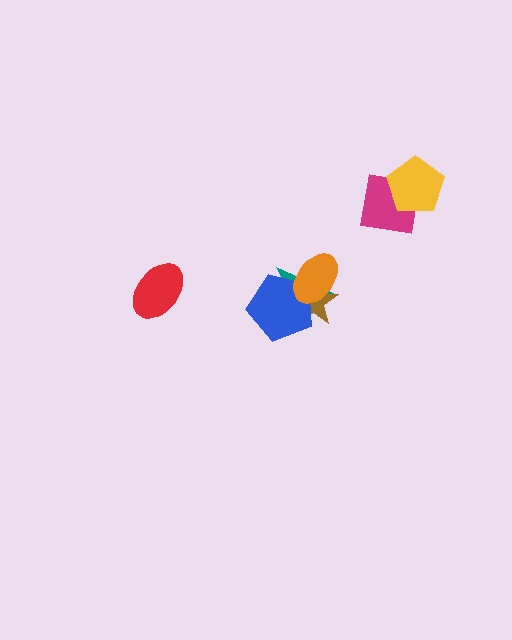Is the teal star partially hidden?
Yes, it is partially covered by another shape.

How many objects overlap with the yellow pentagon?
1 object overlaps with the yellow pentagon.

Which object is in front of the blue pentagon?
The orange ellipse is in front of the blue pentagon.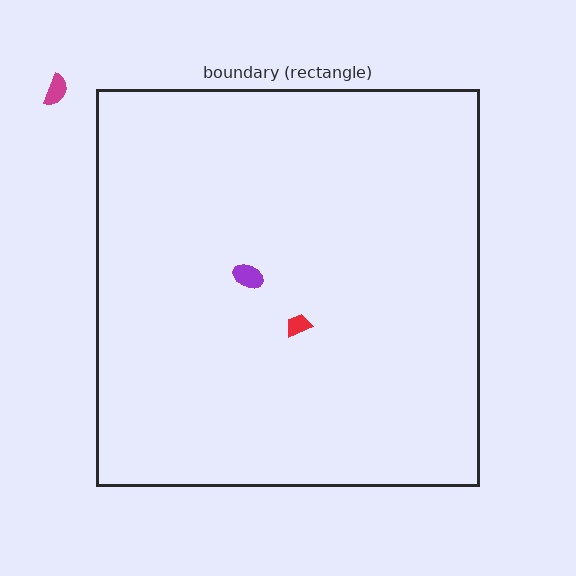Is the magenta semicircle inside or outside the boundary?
Outside.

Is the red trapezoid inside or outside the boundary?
Inside.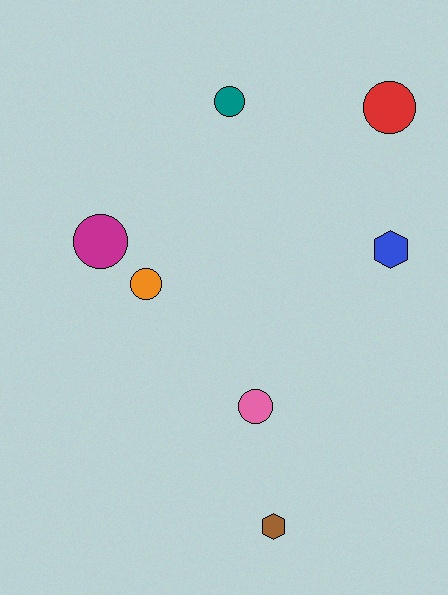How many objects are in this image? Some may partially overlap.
There are 7 objects.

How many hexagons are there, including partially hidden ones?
There are 2 hexagons.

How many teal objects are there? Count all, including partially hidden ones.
There is 1 teal object.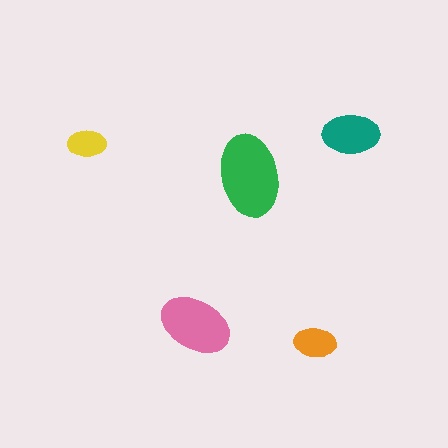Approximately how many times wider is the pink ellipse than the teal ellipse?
About 1.5 times wider.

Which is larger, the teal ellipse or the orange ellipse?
The teal one.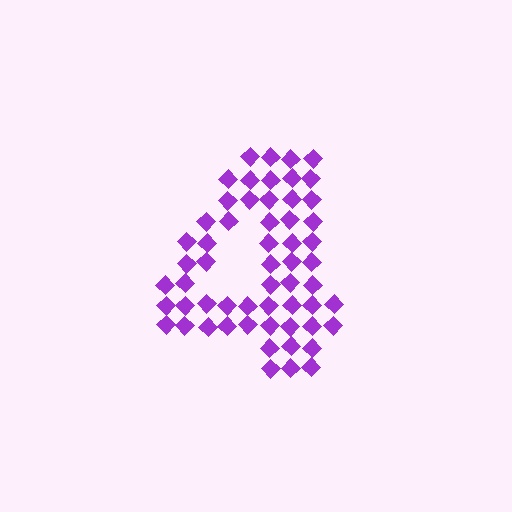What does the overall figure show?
The overall figure shows the digit 4.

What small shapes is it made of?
It is made of small diamonds.